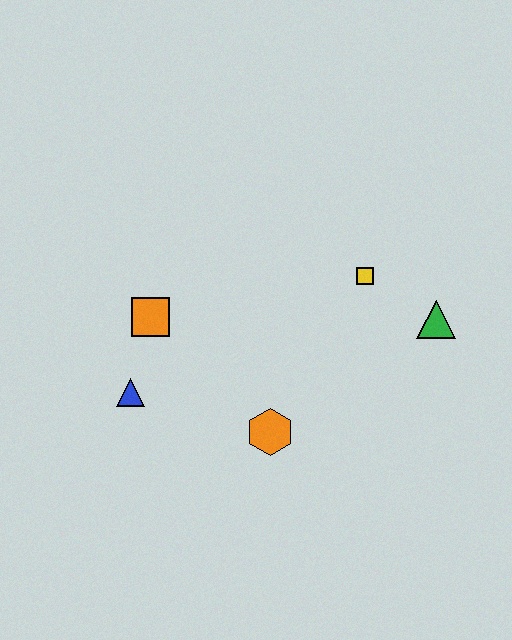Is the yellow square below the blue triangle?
No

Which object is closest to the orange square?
The blue triangle is closest to the orange square.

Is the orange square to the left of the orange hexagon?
Yes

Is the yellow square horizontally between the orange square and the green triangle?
Yes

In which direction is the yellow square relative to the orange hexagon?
The yellow square is above the orange hexagon.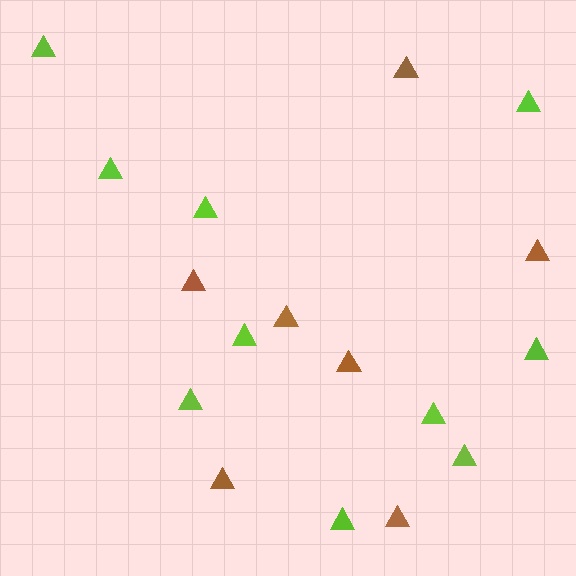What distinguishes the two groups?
There are 2 groups: one group of brown triangles (7) and one group of lime triangles (10).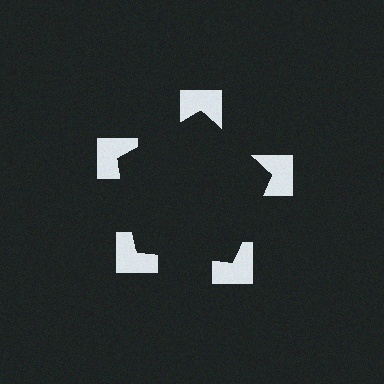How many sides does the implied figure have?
5 sides.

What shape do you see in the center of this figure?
An illusory pentagon — its edges are inferred from the aligned wedge cuts in the notched squares, not physically drawn.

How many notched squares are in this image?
There are 5 — one at each vertex of the illusory pentagon.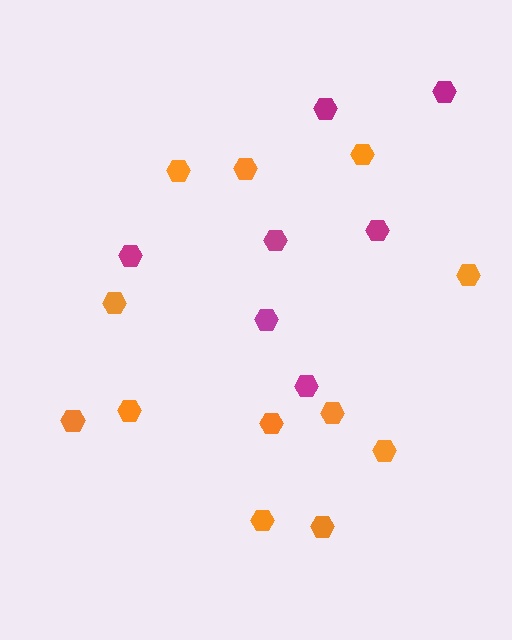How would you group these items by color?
There are 2 groups: one group of orange hexagons (12) and one group of magenta hexagons (7).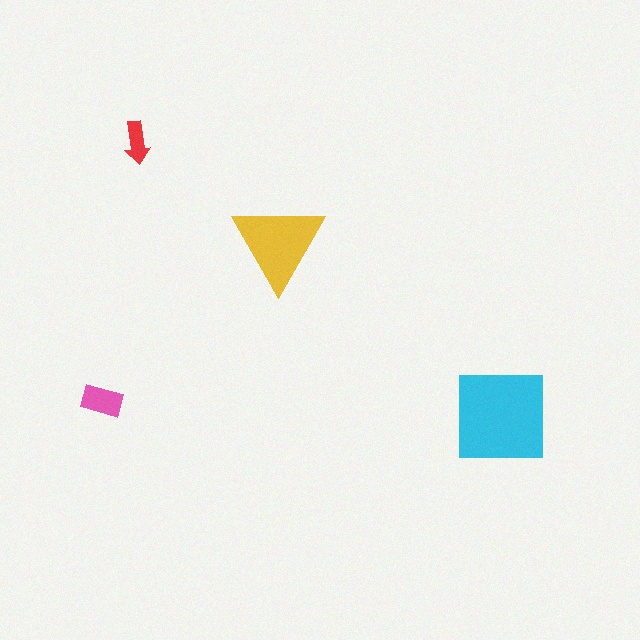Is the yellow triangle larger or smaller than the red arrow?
Larger.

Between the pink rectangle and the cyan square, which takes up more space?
The cyan square.